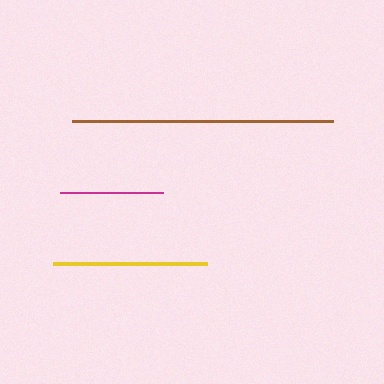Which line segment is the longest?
The brown line is the longest at approximately 261 pixels.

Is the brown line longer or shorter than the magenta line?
The brown line is longer than the magenta line.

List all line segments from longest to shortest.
From longest to shortest: brown, yellow, magenta.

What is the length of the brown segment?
The brown segment is approximately 261 pixels long.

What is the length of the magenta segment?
The magenta segment is approximately 102 pixels long.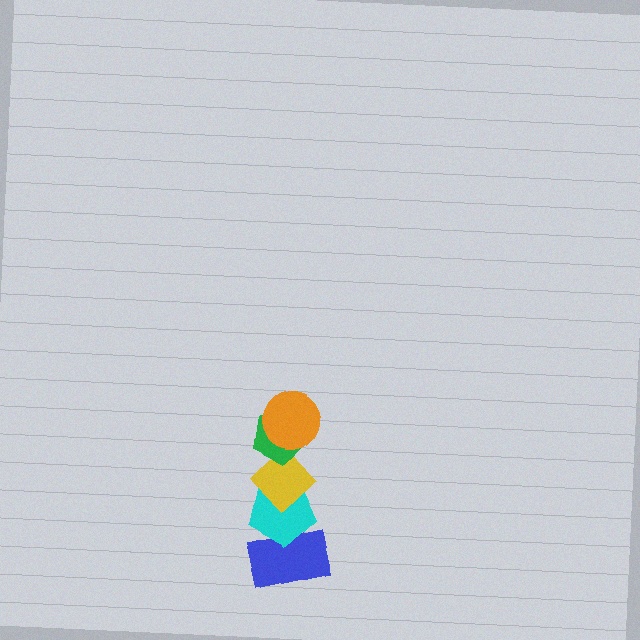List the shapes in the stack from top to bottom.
From top to bottom: the orange circle, the green pentagon, the yellow diamond, the cyan pentagon, the blue rectangle.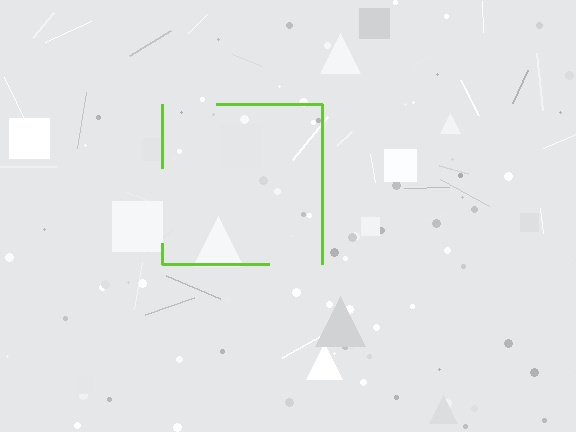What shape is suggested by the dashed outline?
The dashed outline suggests a square.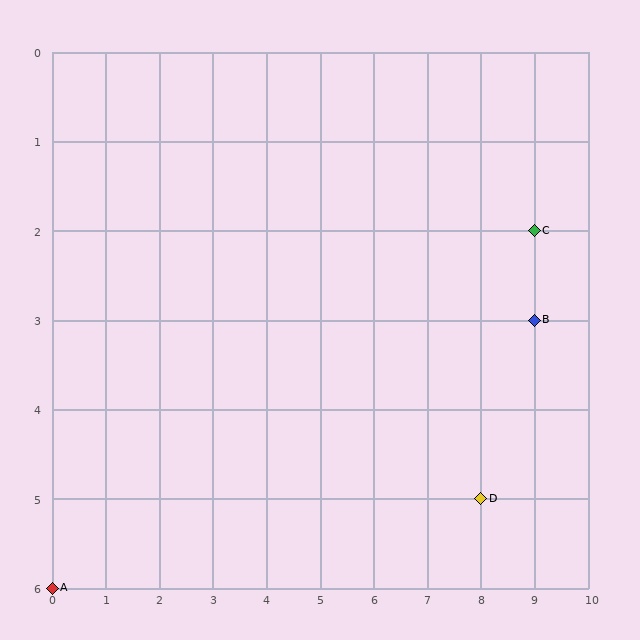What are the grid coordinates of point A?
Point A is at grid coordinates (0, 6).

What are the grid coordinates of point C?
Point C is at grid coordinates (9, 2).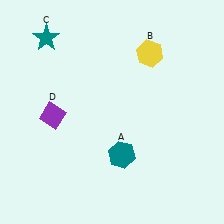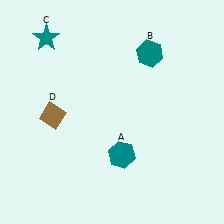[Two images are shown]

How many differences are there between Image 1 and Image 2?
There are 2 differences between the two images.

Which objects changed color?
B changed from yellow to teal. D changed from purple to brown.